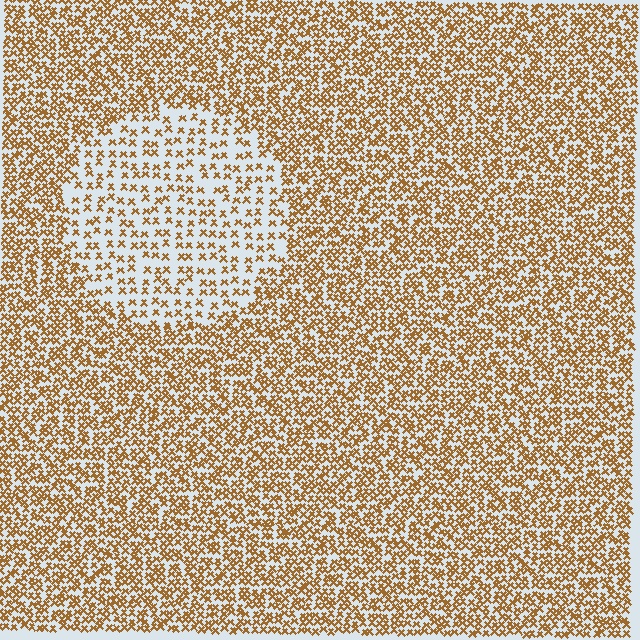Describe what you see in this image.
The image contains small brown elements arranged at two different densities. A circle-shaped region is visible where the elements are less densely packed than the surrounding area.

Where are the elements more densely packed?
The elements are more densely packed outside the circle boundary.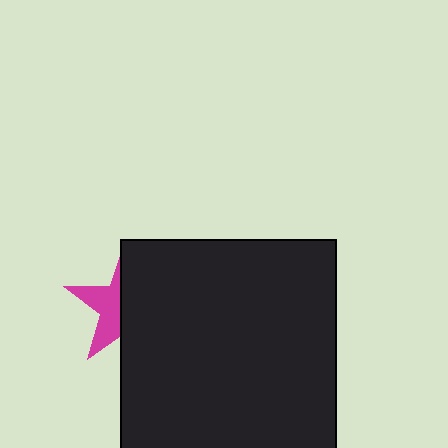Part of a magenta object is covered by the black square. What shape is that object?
It is a star.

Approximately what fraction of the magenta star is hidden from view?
Roughly 60% of the magenta star is hidden behind the black square.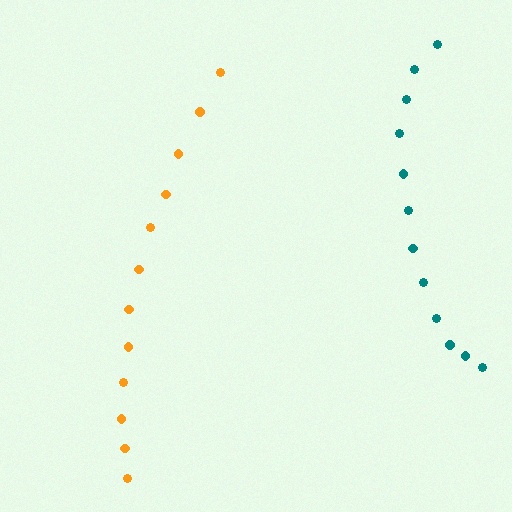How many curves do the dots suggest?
There are 2 distinct paths.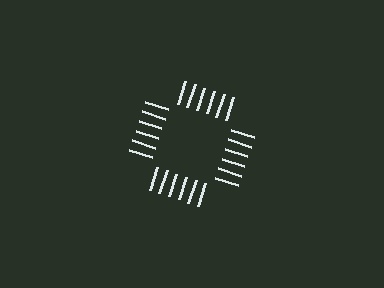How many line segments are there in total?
24 — 6 along each of the 4 edges.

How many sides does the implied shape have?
4 sides — the line-ends trace a square.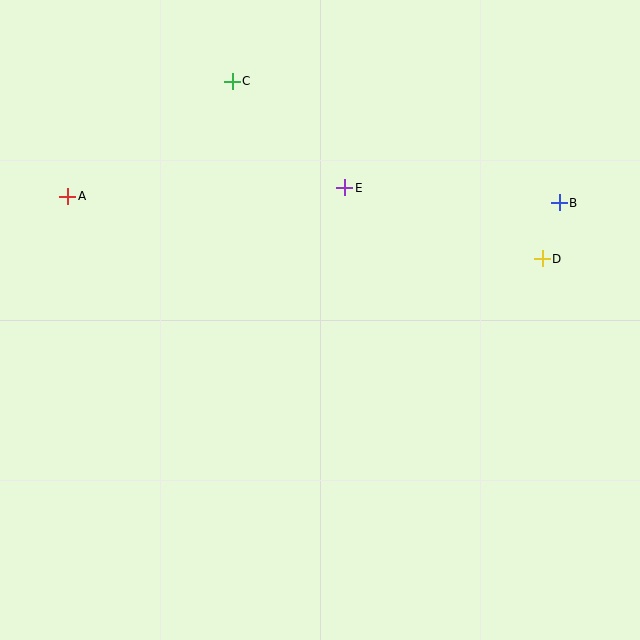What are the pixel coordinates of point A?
Point A is at (68, 196).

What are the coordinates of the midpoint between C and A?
The midpoint between C and A is at (150, 139).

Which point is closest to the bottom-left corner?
Point A is closest to the bottom-left corner.